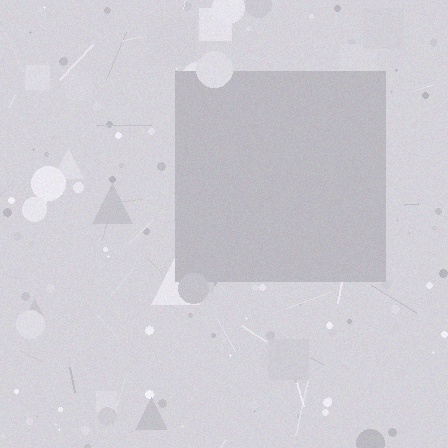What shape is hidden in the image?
A square is hidden in the image.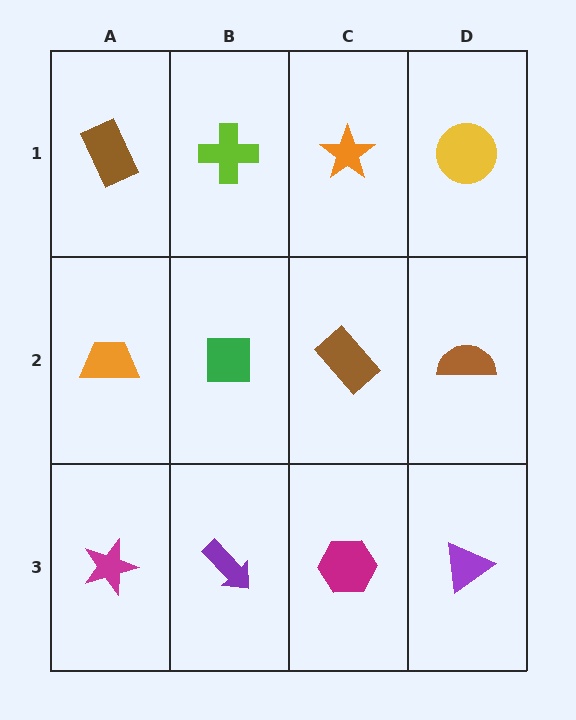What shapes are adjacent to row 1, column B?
A green square (row 2, column B), a brown rectangle (row 1, column A), an orange star (row 1, column C).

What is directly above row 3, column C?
A brown rectangle.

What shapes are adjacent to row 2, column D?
A yellow circle (row 1, column D), a purple triangle (row 3, column D), a brown rectangle (row 2, column C).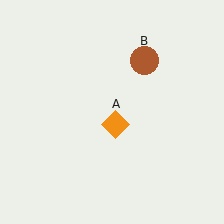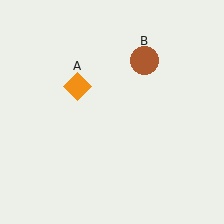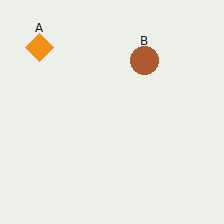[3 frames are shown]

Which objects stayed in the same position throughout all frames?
Brown circle (object B) remained stationary.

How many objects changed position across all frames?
1 object changed position: orange diamond (object A).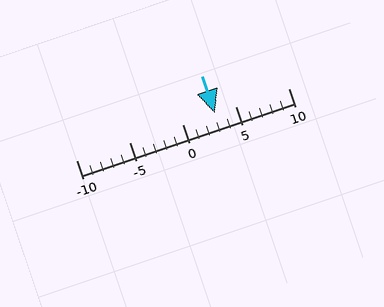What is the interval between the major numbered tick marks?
The major tick marks are spaced 5 units apart.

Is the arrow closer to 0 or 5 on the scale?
The arrow is closer to 5.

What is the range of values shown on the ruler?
The ruler shows values from -10 to 10.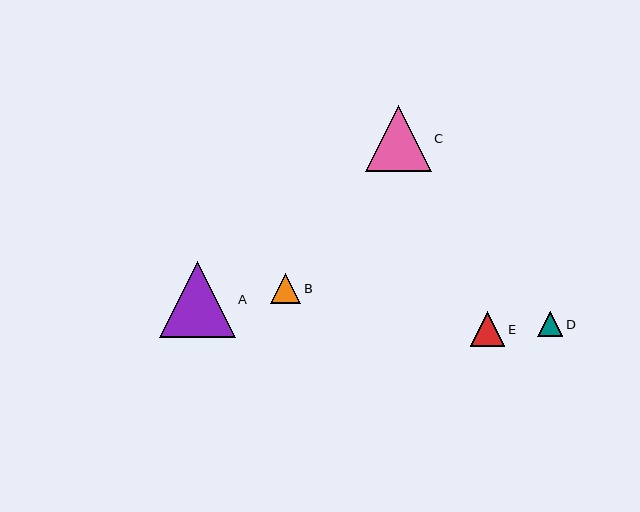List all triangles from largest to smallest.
From largest to smallest: A, C, E, B, D.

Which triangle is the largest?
Triangle A is the largest with a size of approximately 76 pixels.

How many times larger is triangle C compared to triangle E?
Triangle C is approximately 1.9 times the size of triangle E.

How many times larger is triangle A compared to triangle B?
Triangle A is approximately 2.5 times the size of triangle B.